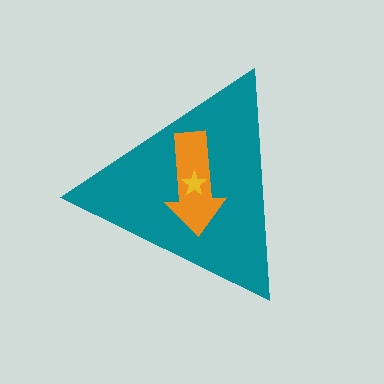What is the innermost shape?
The yellow star.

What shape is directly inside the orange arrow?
The yellow star.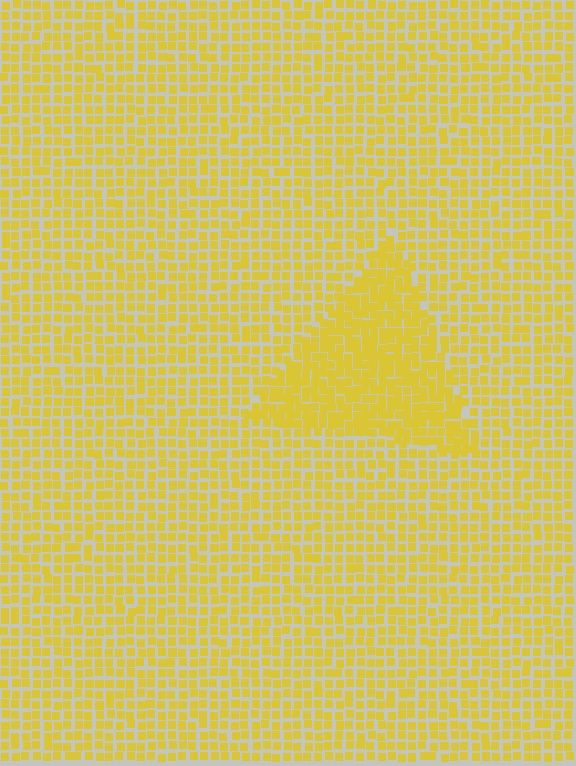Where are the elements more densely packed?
The elements are more densely packed inside the triangle boundary.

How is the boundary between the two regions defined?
The boundary is defined by a change in element density (approximately 1.5x ratio). All elements are the same color, size, and shape.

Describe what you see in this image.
The image contains small yellow elements arranged at two different densities. A triangle-shaped region is visible where the elements are more densely packed than the surrounding area.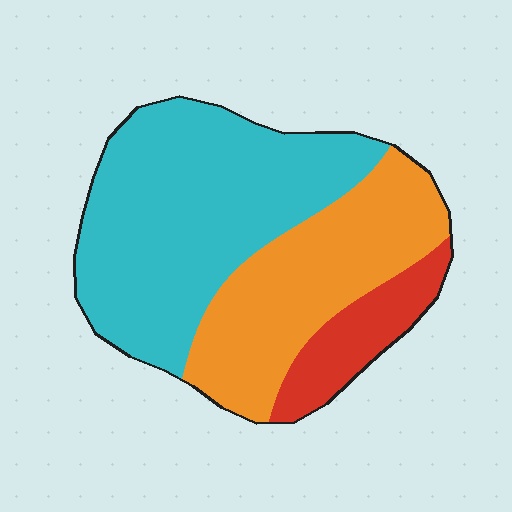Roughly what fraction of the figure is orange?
Orange covers 34% of the figure.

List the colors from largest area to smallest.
From largest to smallest: cyan, orange, red.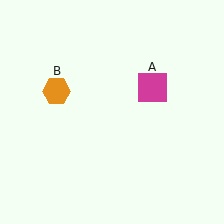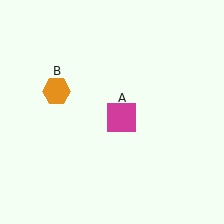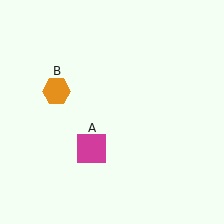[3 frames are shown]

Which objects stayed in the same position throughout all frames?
Orange hexagon (object B) remained stationary.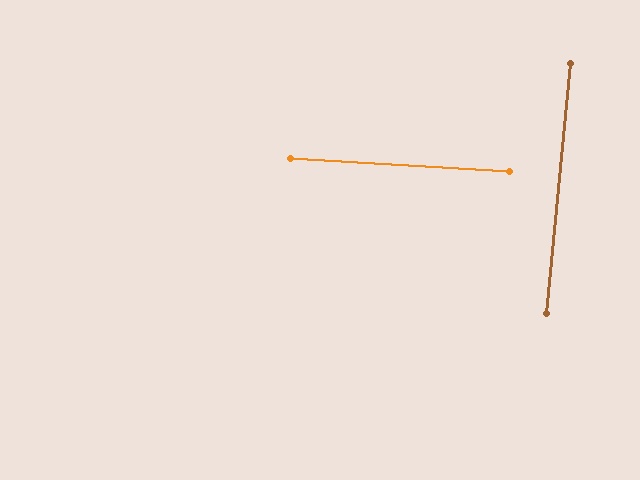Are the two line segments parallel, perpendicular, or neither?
Perpendicular — they meet at approximately 88°.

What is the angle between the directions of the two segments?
Approximately 88 degrees.